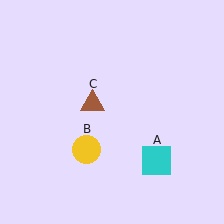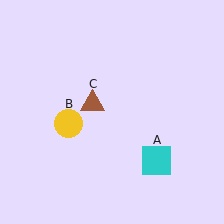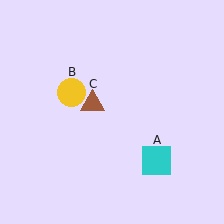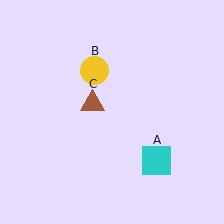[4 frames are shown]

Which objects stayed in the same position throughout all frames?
Cyan square (object A) and brown triangle (object C) remained stationary.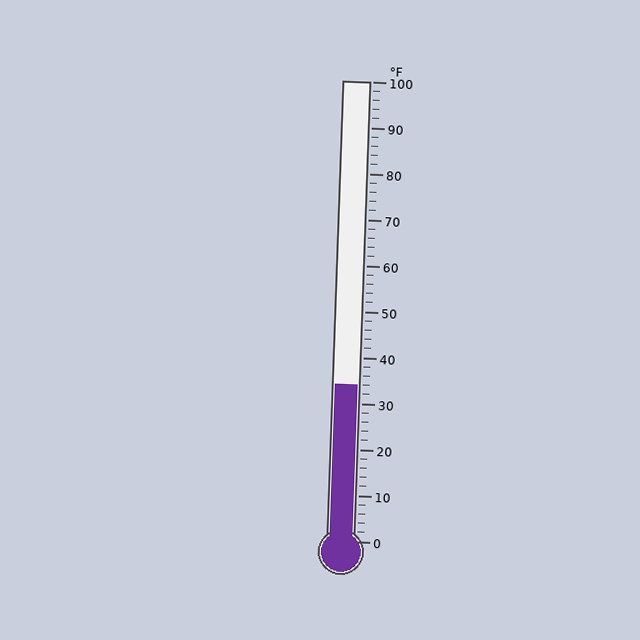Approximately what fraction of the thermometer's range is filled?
The thermometer is filled to approximately 35% of its range.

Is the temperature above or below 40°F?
The temperature is below 40°F.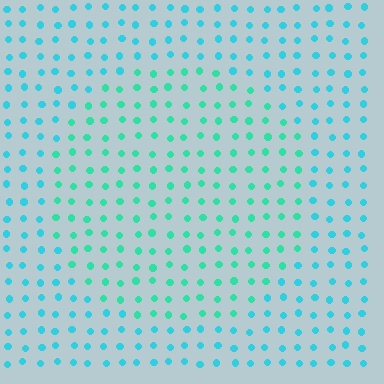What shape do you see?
I see a circle.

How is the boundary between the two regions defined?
The boundary is defined purely by a slight shift in hue (about 27 degrees). Spacing, size, and orientation are identical on both sides.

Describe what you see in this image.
The image is filled with small cyan elements in a uniform arrangement. A circle-shaped region is visible where the elements are tinted to a slightly different hue, forming a subtle color boundary.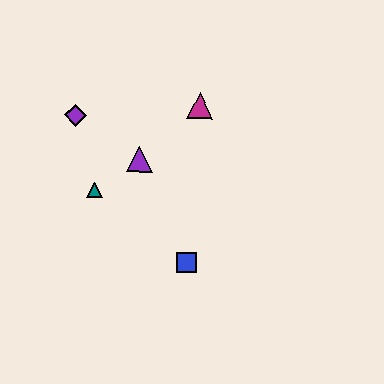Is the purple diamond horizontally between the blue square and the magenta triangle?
No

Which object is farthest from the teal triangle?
The magenta triangle is farthest from the teal triangle.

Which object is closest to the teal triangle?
The purple triangle is closest to the teal triangle.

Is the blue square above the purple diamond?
No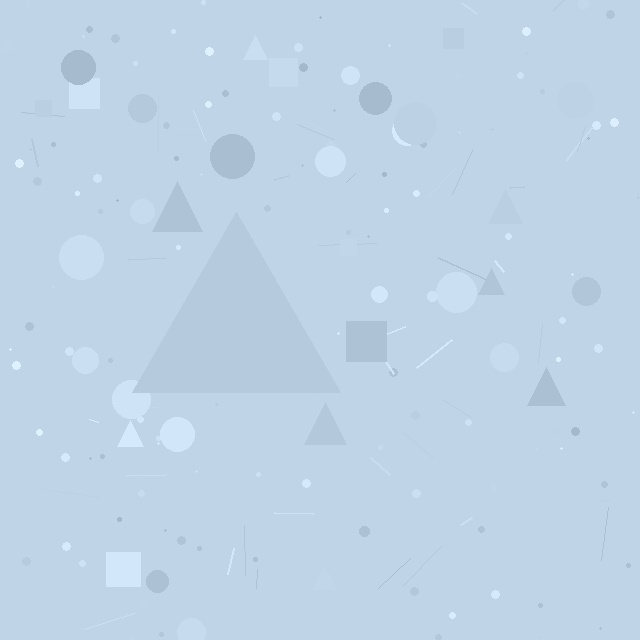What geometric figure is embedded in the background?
A triangle is embedded in the background.